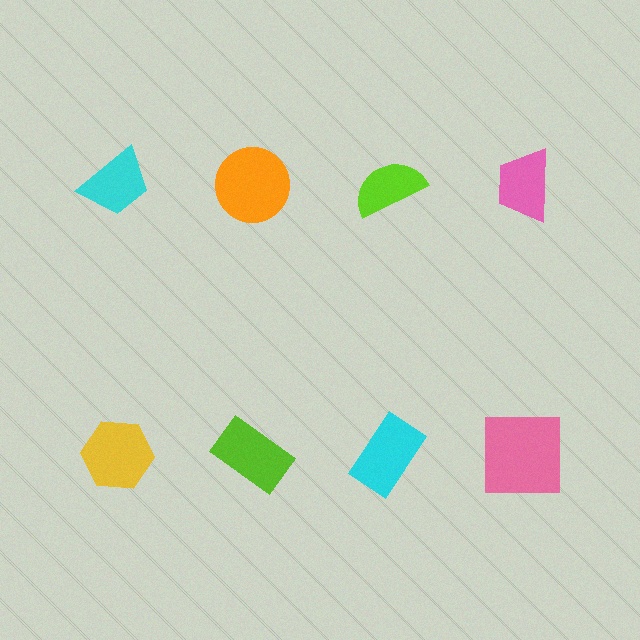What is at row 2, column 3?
A cyan rectangle.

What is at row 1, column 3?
A lime semicircle.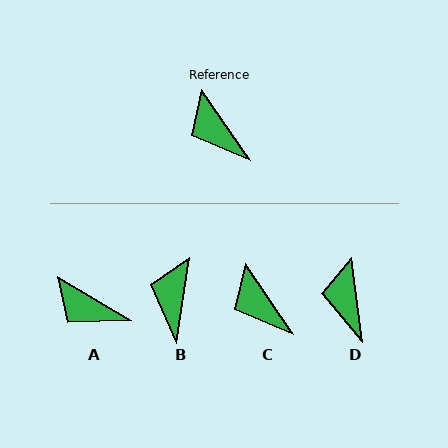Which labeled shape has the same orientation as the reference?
C.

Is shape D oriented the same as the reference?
No, it is off by about 27 degrees.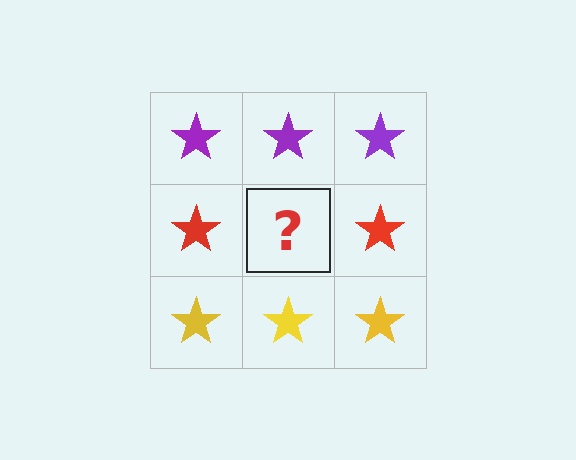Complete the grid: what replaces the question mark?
The question mark should be replaced with a red star.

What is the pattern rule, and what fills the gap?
The rule is that each row has a consistent color. The gap should be filled with a red star.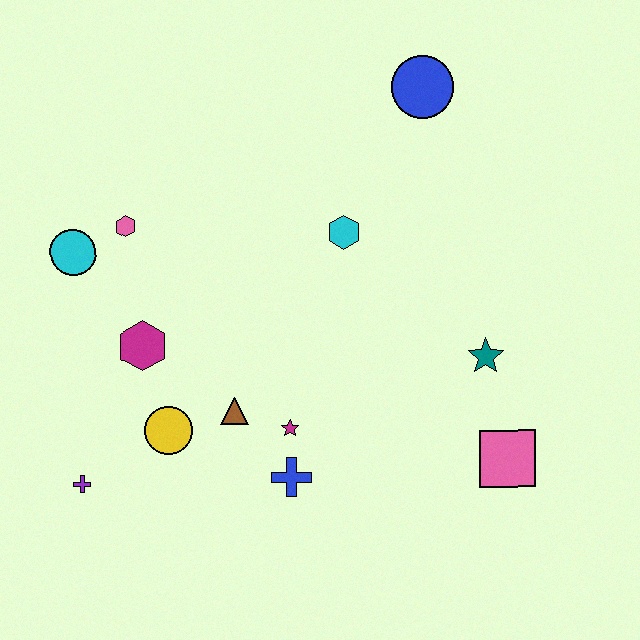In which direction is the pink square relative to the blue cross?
The pink square is to the right of the blue cross.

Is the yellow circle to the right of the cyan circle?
Yes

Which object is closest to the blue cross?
The magenta star is closest to the blue cross.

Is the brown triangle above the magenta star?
Yes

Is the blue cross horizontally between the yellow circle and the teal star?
Yes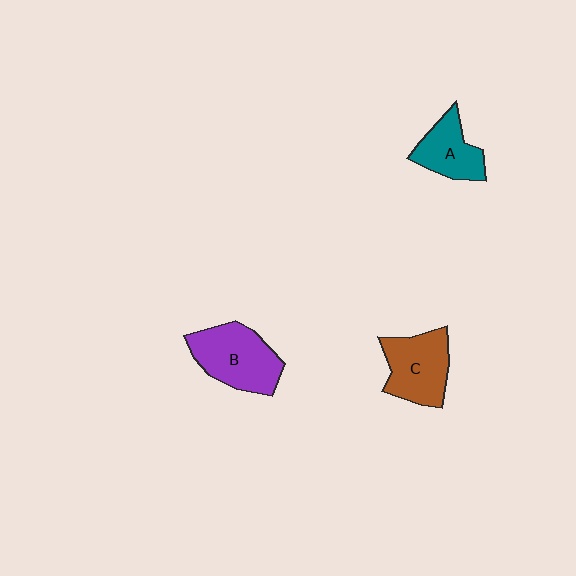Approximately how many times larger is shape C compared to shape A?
Approximately 1.3 times.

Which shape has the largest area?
Shape B (purple).